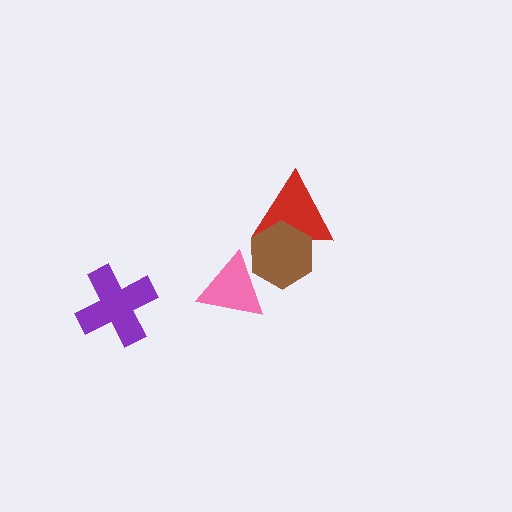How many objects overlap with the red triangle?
1 object overlaps with the red triangle.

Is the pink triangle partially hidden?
No, no other shape covers it.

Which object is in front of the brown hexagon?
The pink triangle is in front of the brown hexagon.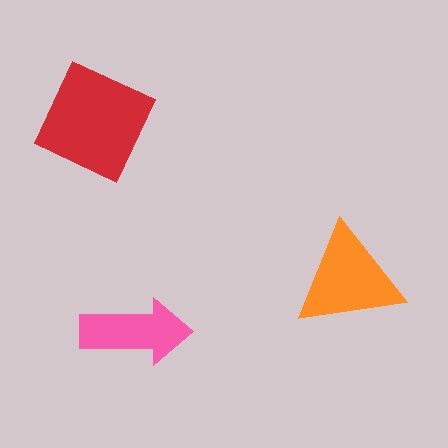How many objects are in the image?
There are 3 objects in the image.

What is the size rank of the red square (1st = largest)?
1st.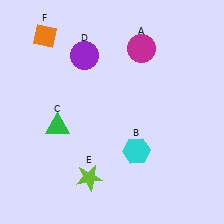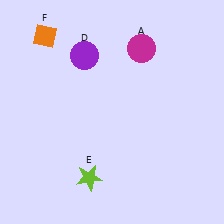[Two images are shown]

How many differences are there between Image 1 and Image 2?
There are 2 differences between the two images.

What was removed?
The green triangle (C), the cyan hexagon (B) were removed in Image 2.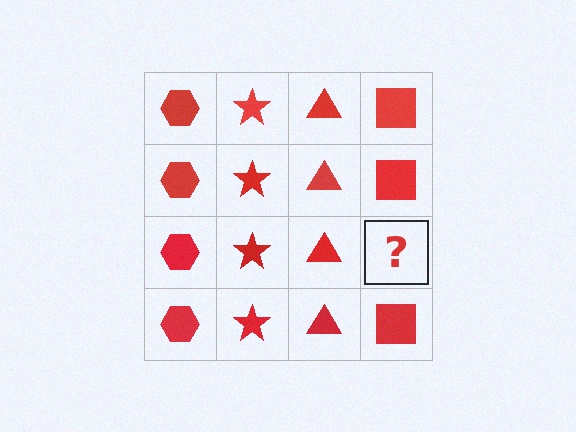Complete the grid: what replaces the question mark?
The question mark should be replaced with a red square.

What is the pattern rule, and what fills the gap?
The rule is that each column has a consistent shape. The gap should be filled with a red square.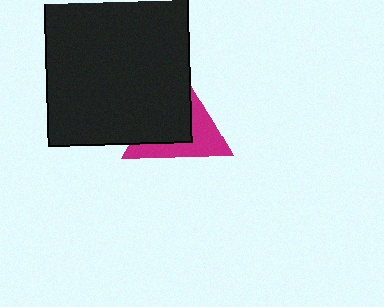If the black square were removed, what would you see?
You would see the complete magenta triangle.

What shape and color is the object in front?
The object in front is a black square.